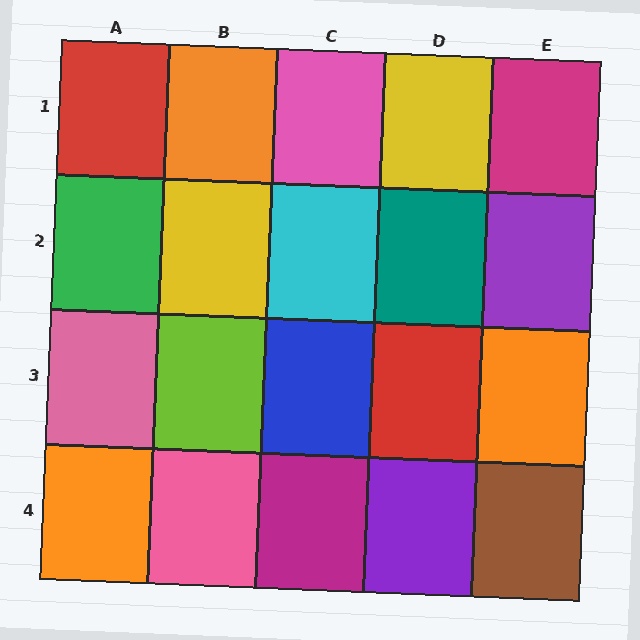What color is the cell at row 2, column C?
Cyan.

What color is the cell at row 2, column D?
Teal.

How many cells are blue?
1 cell is blue.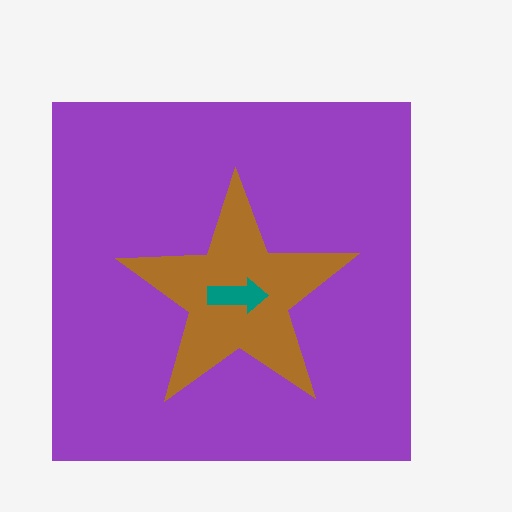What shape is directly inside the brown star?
The teal arrow.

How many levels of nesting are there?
3.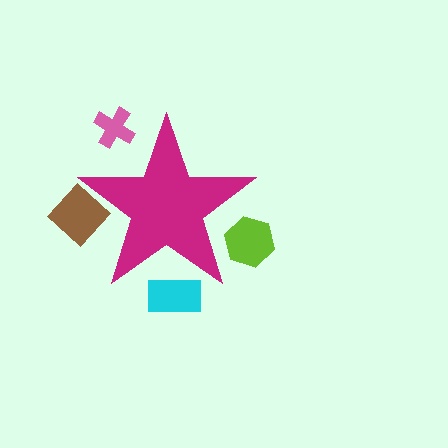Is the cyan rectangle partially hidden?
Yes, the cyan rectangle is partially hidden behind the magenta star.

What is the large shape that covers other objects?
A magenta star.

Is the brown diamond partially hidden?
Yes, the brown diamond is partially hidden behind the magenta star.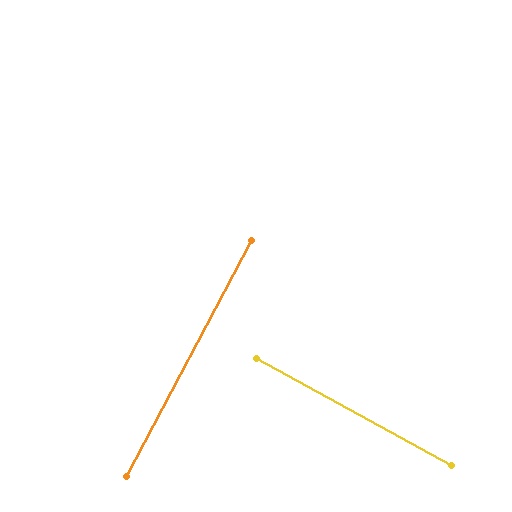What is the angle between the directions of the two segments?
Approximately 89 degrees.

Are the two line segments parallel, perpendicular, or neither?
Perpendicular — they meet at approximately 89°.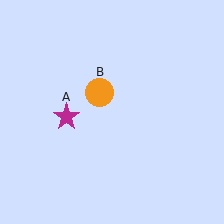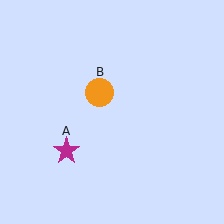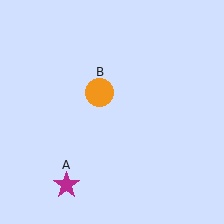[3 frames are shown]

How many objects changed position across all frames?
1 object changed position: magenta star (object A).